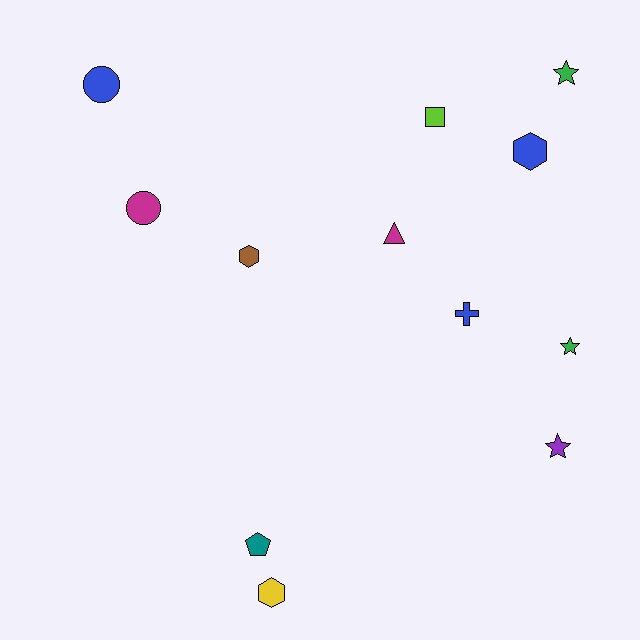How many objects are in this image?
There are 12 objects.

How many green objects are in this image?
There are 2 green objects.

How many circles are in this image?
There are 2 circles.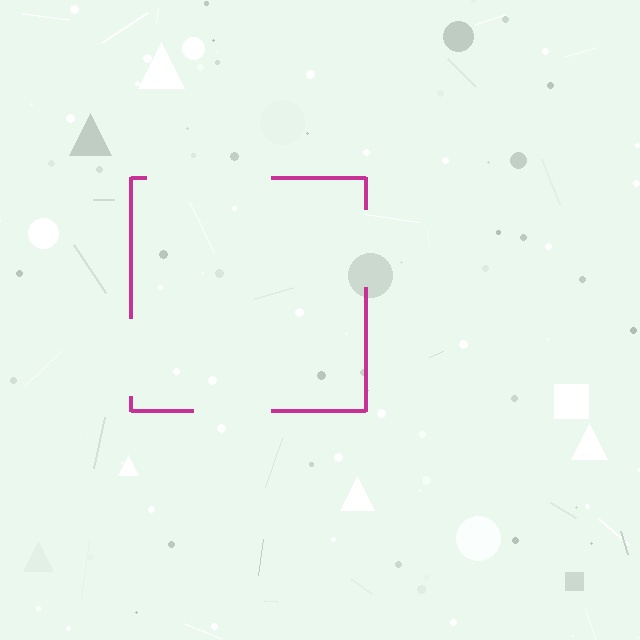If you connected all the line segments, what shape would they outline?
They would outline a square.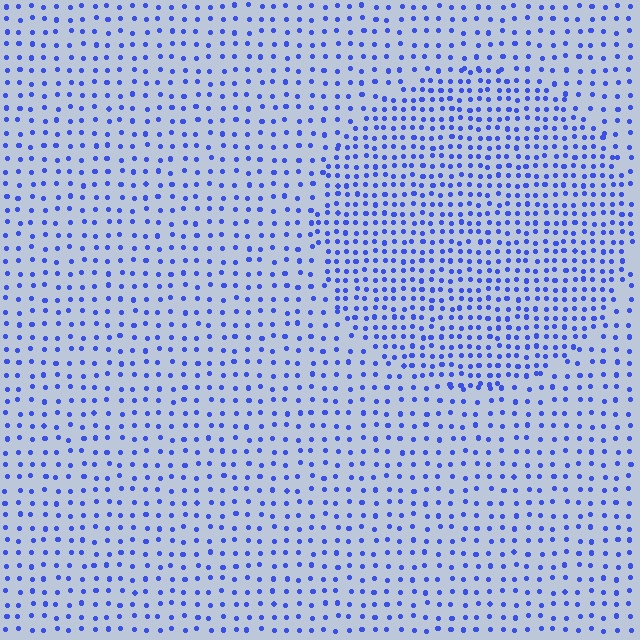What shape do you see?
I see a circle.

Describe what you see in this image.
The image contains small blue elements arranged at two different densities. A circle-shaped region is visible where the elements are more densely packed than the surrounding area.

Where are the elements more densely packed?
The elements are more densely packed inside the circle boundary.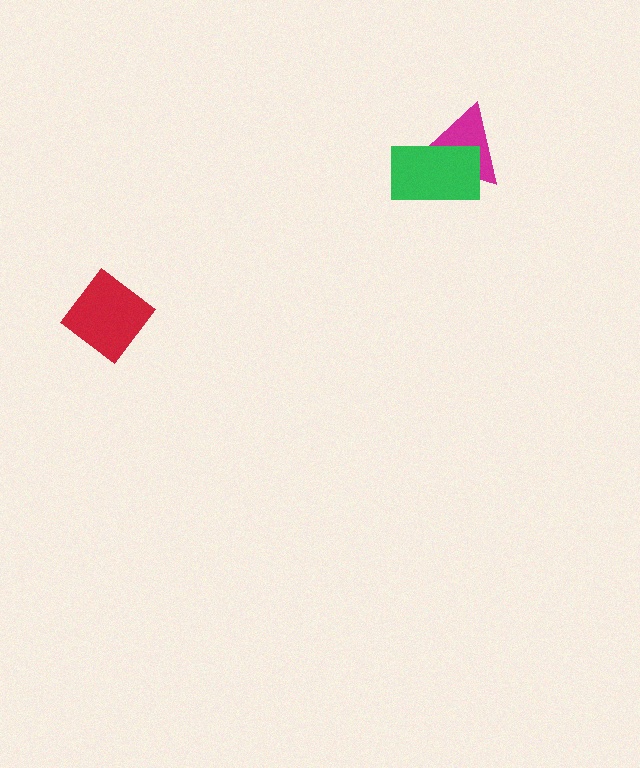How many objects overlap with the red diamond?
0 objects overlap with the red diamond.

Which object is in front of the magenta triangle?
The green rectangle is in front of the magenta triangle.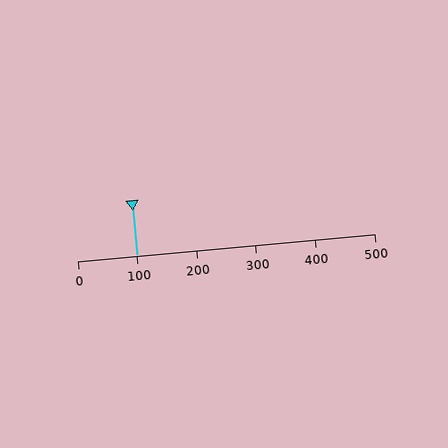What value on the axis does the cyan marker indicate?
The marker indicates approximately 100.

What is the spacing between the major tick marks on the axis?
The major ticks are spaced 100 apart.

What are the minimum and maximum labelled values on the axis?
The axis runs from 0 to 500.